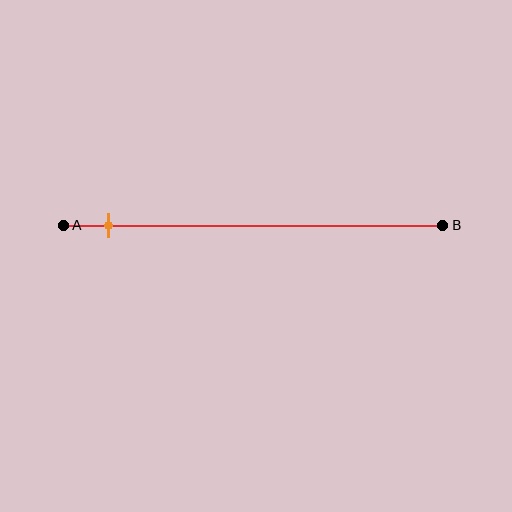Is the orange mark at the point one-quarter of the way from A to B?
No, the mark is at about 10% from A, not at the 25% one-quarter point.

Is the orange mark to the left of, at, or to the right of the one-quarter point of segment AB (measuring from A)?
The orange mark is to the left of the one-quarter point of segment AB.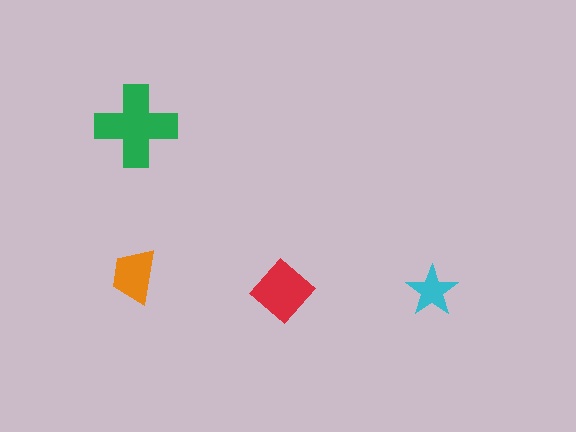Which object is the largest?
The green cross.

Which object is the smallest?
The cyan star.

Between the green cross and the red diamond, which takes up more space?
The green cross.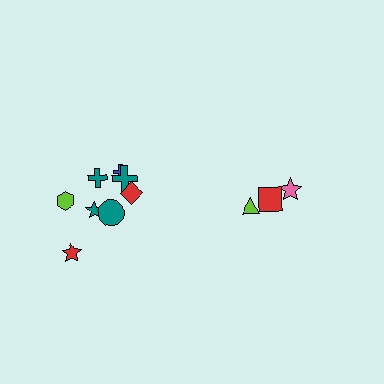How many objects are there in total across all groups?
There are 11 objects.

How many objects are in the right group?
There are 3 objects.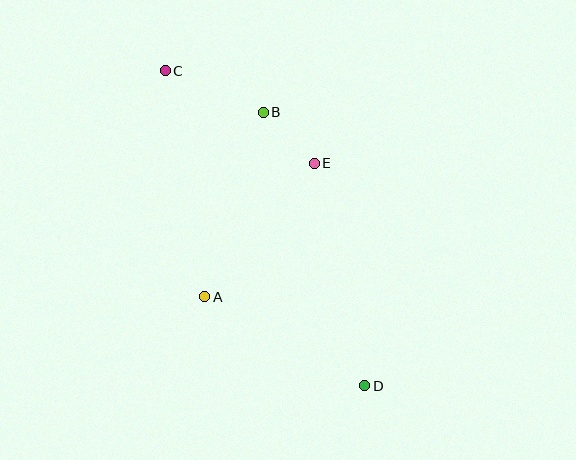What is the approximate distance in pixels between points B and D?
The distance between B and D is approximately 292 pixels.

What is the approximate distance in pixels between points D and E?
The distance between D and E is approximately 228 pixels.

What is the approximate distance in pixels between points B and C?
The distance between B and C is approximately 106 pixels.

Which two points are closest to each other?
Points B and E are closest to each other.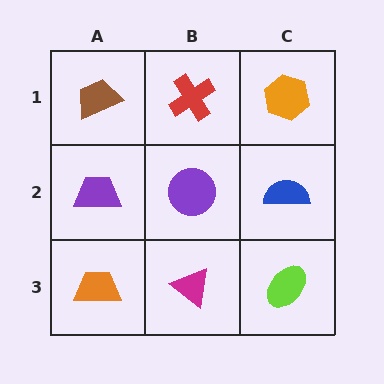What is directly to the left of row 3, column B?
An orange trapezoid.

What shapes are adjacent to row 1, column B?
A purple circle (row 2, column B), a brown trapezoid (row 1, column A), an orange hexagon (row 1, column C).